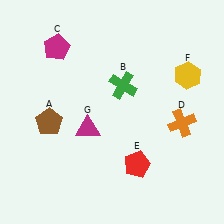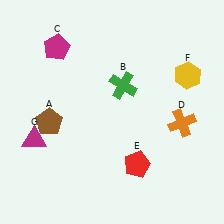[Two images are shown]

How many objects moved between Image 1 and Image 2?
1 object moved between the two images.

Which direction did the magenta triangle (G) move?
The magenta triangle (G) moved left.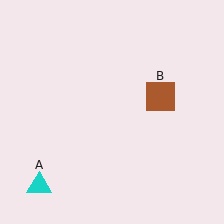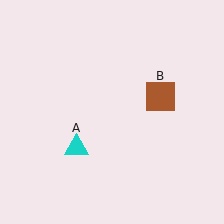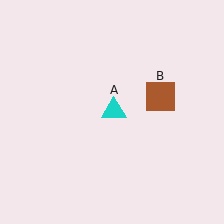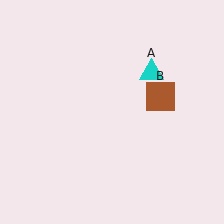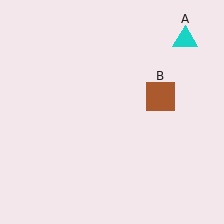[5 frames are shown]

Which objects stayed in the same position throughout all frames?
Brown square (object B) remained stationary.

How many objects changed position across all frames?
1 object changed position: cyan triangle (object A).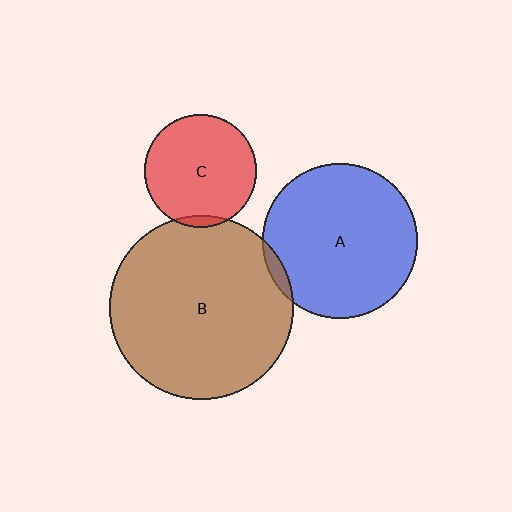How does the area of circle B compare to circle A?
Approximately 1.4 times.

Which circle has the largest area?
Circle B (brown).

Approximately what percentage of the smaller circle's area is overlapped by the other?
Approximately 5%.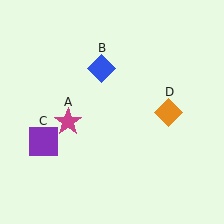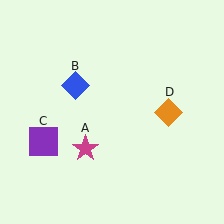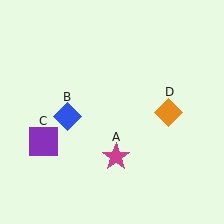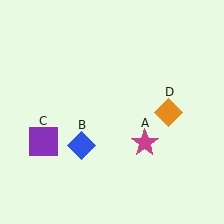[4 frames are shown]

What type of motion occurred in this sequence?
The magenta star (object A), blue diamond (object B) rotated counterclockwise around the center of the scene.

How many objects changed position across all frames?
2 objects changed position: magenta star (object A), blue diamond (object B).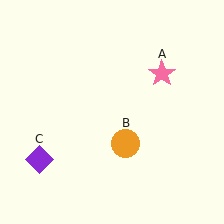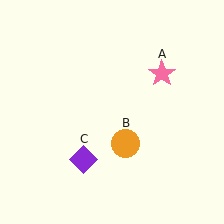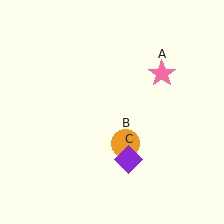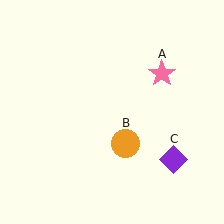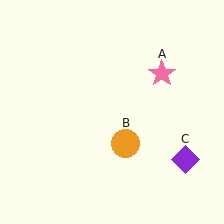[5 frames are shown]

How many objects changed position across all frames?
1 object changed position: purple diamond (object C).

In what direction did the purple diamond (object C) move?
The purple diamond (object C) moved right.